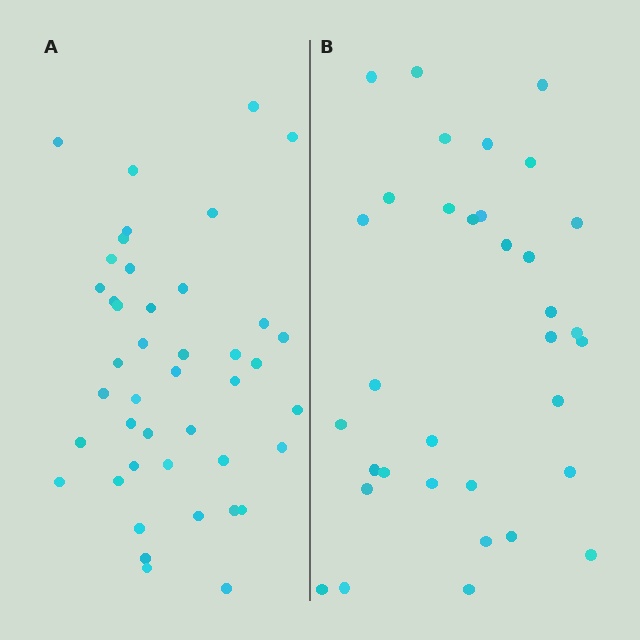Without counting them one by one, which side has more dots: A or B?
Region A (the left region) has more dots.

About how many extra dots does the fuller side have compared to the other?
Region A has roughly 8 or so more dots than region B.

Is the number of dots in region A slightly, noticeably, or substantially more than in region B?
Region A has noticeably more, but not dramatically so. The ratio is roughly 1.3 to 1.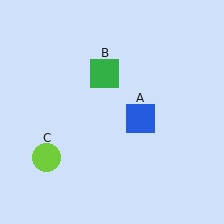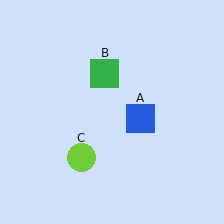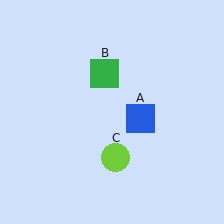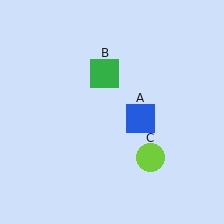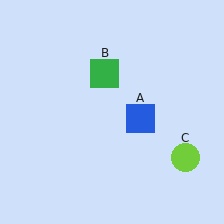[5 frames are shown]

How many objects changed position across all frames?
1 object changed position: lime circle (object C).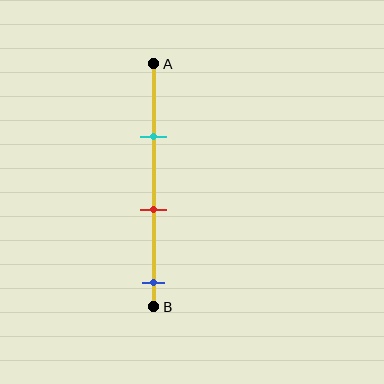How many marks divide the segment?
There are 3 marks dividing the segment.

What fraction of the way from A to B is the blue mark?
The blue mark is approximately 90% (0.9) of the way from A to B.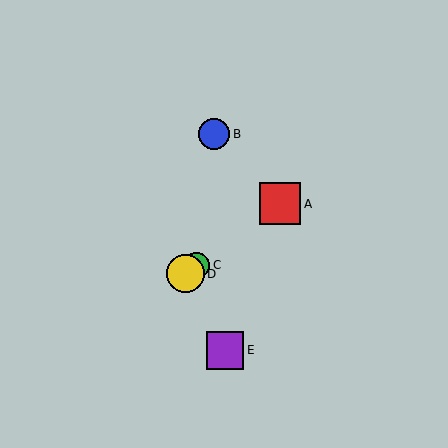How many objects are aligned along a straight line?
3 objects (A, C, D) are aligned along a straight line.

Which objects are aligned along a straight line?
Objects A, C, D are aligned along a straight line.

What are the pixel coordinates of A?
Object A is at (280, 204).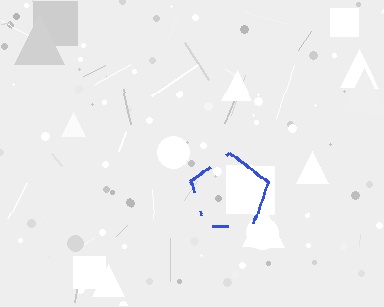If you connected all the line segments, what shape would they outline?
They would outline a pentagon.